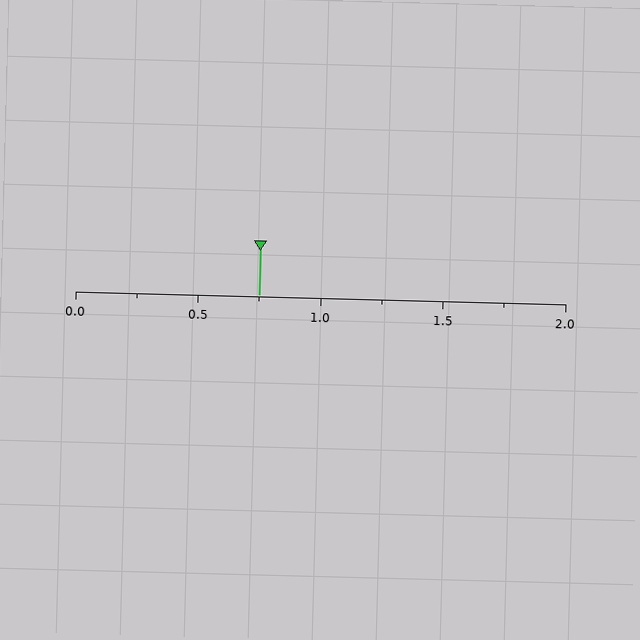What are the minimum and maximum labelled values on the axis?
The axis runs from 0.0 to 2.0.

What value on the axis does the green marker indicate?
The marker indicates approximately 0.75.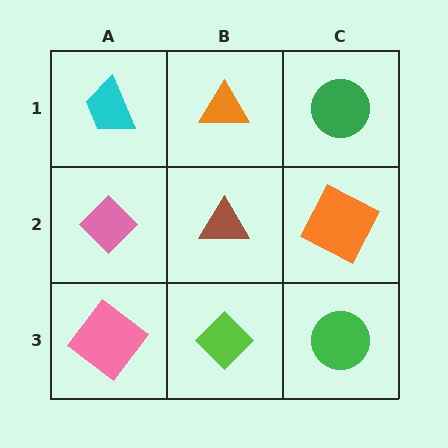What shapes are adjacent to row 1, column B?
A brown triangle (row 2, column B), a cyan trapezoid (row 1, column A), a green circle (row 1, column C).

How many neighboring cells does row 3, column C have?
2.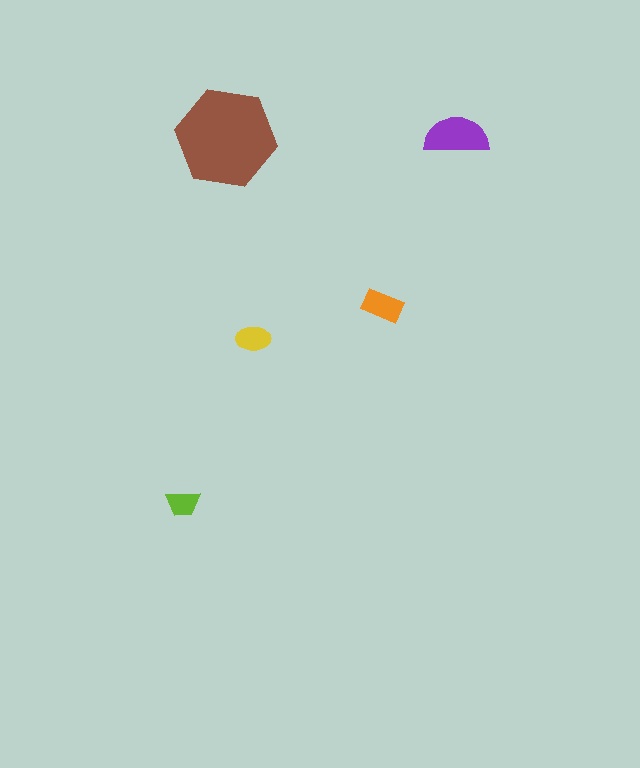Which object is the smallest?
The lime trapezoid.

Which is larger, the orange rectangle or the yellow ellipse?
The orange rectangle.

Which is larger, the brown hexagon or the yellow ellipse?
The brown hexagon.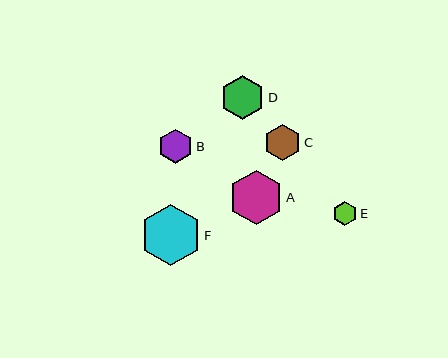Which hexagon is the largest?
Hexagon F is the largest with a size of approximately 61 pixels.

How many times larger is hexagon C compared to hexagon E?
Hexagon C is approximately 1.5 times the size of hexagon E.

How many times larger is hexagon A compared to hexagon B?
Hexagon A is approximately 1.6 times the size of hexagon B.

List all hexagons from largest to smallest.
From largest to smallest: F, A, D, C, B, E.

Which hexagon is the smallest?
Hexagon E is the smallest with a size of approximately 24 pixels.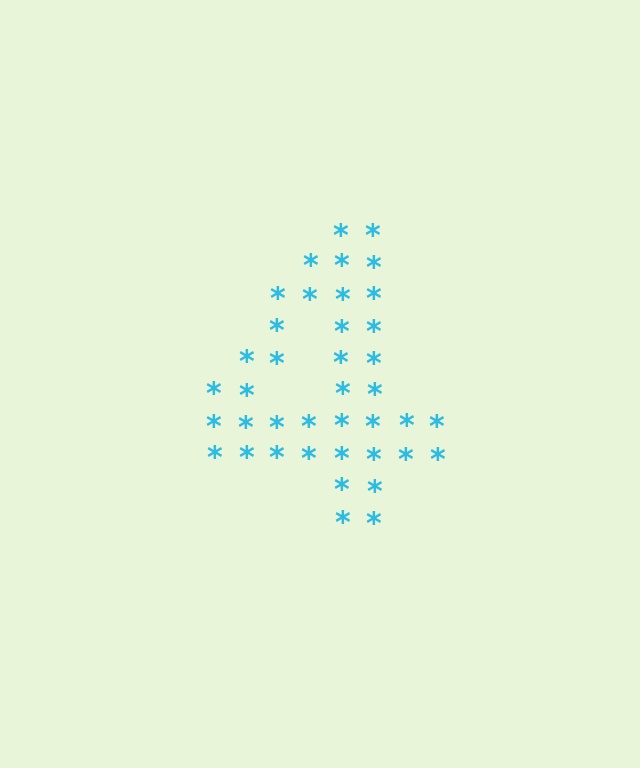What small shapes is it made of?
It is made of small asterisks.